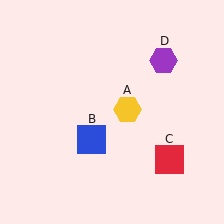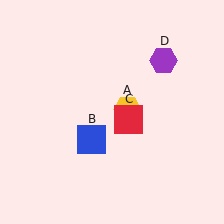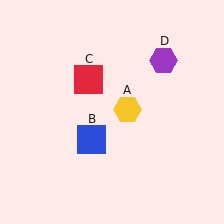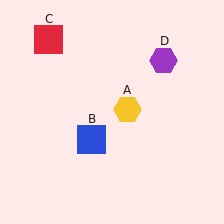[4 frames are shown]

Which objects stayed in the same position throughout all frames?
Yellow hexagon (object A) and blue square (object B) and purple hexagon (object D) remained stationary.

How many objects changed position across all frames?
1 object changed position: red square (object C).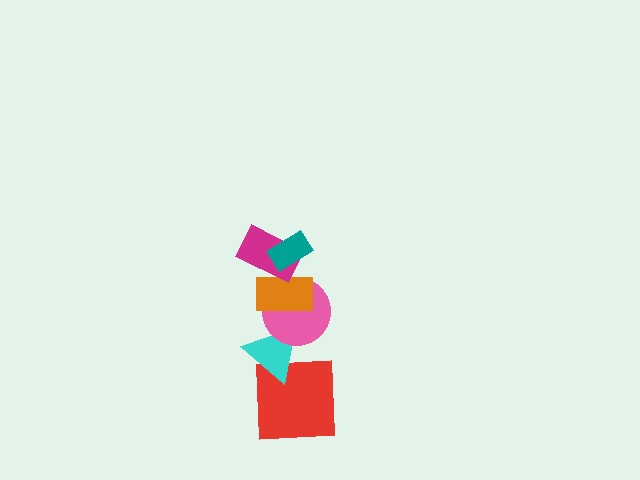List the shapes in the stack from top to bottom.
From top to bottom: the teal rectangle, the magenta rectangle, the orange rectangle, the pink circle, the cyan triangle, the red square.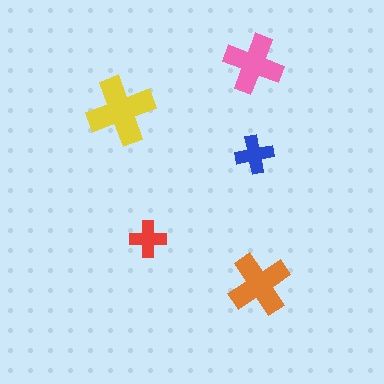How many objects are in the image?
There are 5 objects in the image.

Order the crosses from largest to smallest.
the yellow one, the orange one, the pink one, the blue one, the red one.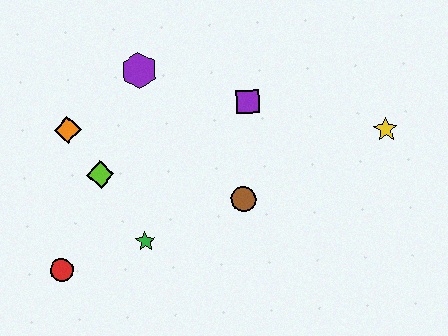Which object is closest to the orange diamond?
The lime diamond is closest to the orange diamond.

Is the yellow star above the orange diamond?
No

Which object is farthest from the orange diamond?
The yellow star is farthest from the orange diamond.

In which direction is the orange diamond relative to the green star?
The orange diamond is above the green star.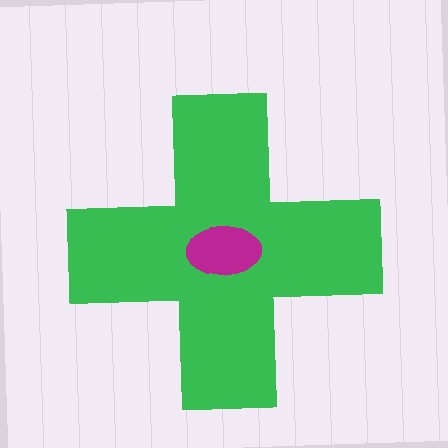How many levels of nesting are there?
2.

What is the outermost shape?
The green cross.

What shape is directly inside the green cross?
The magenta ellipse.